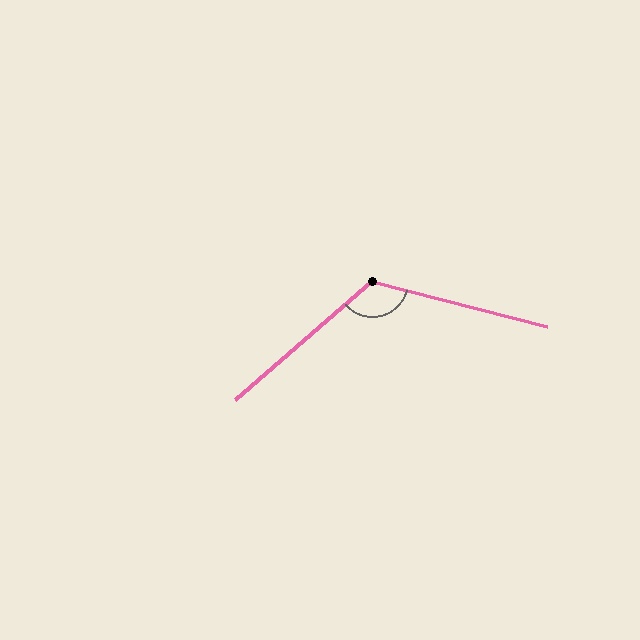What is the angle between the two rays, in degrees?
Approximately 125 degrees.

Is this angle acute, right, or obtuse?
It is obtuse.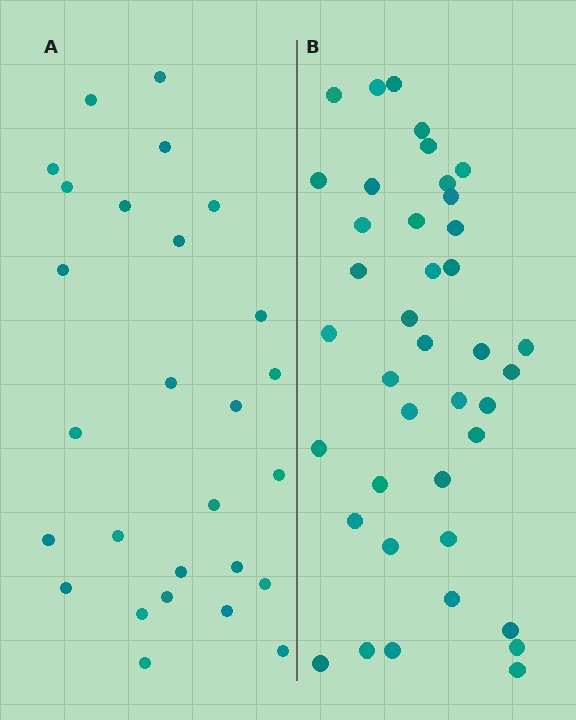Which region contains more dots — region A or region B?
Region B (the right region) has more dots.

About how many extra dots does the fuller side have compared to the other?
Region B has approximately 15 more dots than region A.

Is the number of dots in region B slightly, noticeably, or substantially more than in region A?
Region B has substantially more. The ratio is roughly 1.5 to 1.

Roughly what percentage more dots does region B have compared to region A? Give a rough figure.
About 50% more.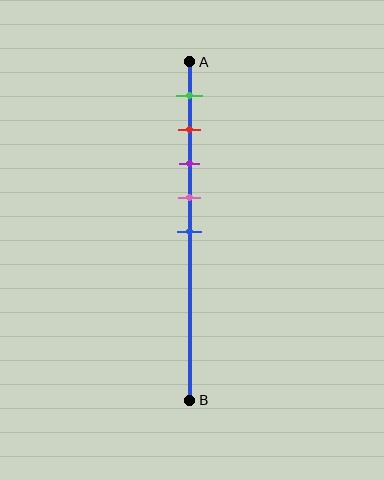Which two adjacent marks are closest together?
The red and purple marks are the closest adjacent pair.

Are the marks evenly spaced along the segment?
Yes, the marks are approximately evenly spaced.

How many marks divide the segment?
There are 5 marks dividing the segment.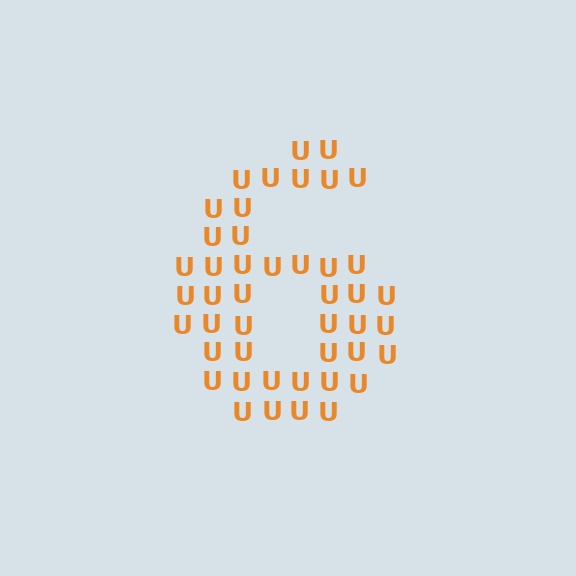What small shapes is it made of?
It is made of small letter U's.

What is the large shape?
The large shape is the digit 6.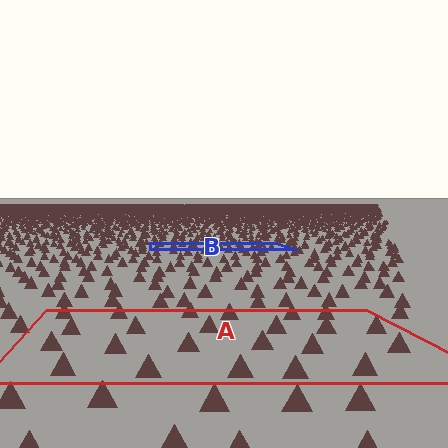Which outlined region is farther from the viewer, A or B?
Region B is farther from the viewer — the texture elements inside it appear smaller and more densely packed.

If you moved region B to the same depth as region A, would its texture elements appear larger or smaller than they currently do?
They would appear larger. At a closer depth, the same texture elements are projected at a bigger on-screen size.